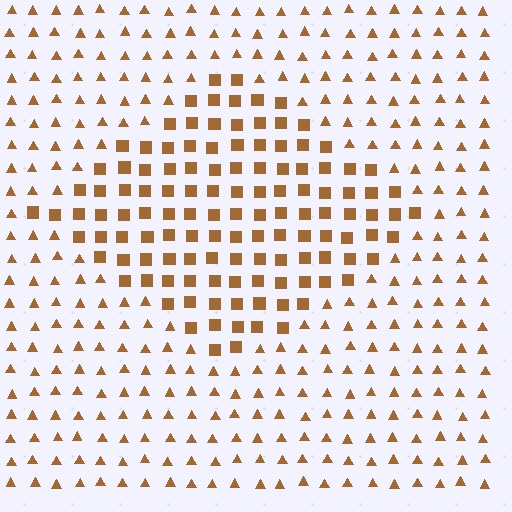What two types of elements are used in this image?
The image uses squares inside the diamond region and triangles outside it.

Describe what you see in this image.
The image is filled with small brown elements arranged in a uniform grid. A diamond-shaped region contains squares, while the surrounding area contains triangles. The boundary is defined purely by the change in element shape.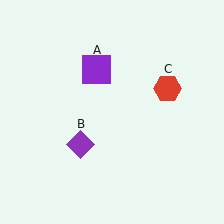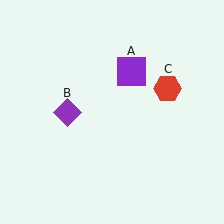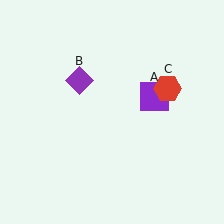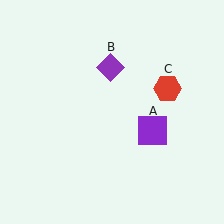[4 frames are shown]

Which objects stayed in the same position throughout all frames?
Red hexagon (object C) remained stationary.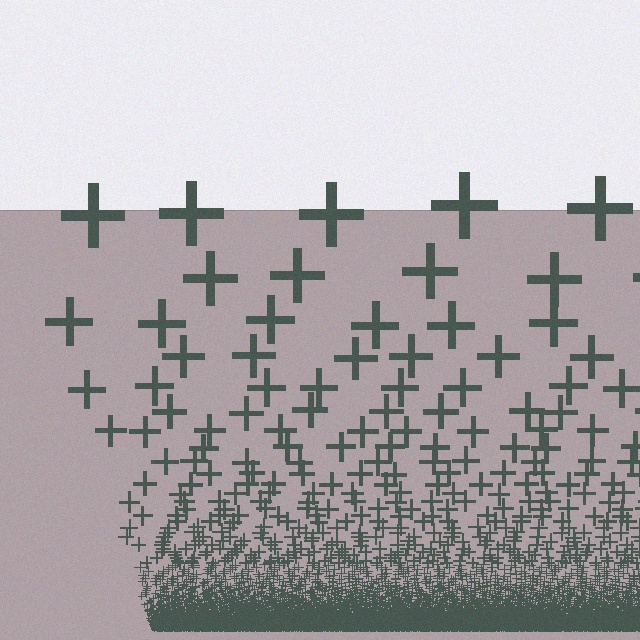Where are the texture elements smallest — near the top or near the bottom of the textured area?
Near the bottom.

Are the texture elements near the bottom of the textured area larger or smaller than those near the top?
Smaller. The gradient is inverted — elements near the bottom are smaller and denser.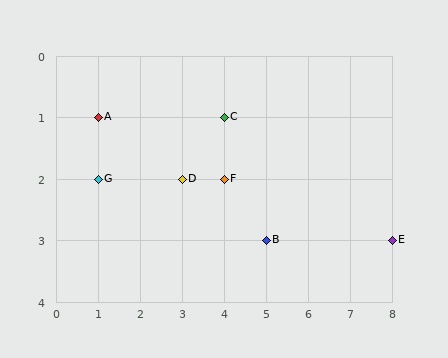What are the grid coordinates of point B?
Point B is at grid coordinates (5, 3).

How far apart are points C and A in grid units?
Points C and A are 3 columns apart.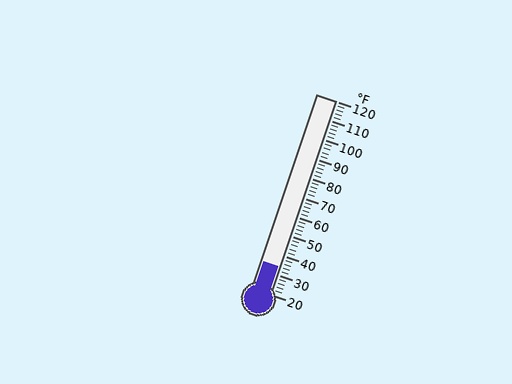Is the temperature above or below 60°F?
The temperature is below 60°F.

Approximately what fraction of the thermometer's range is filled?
The thermometer is filled to approximately 15% of its range.